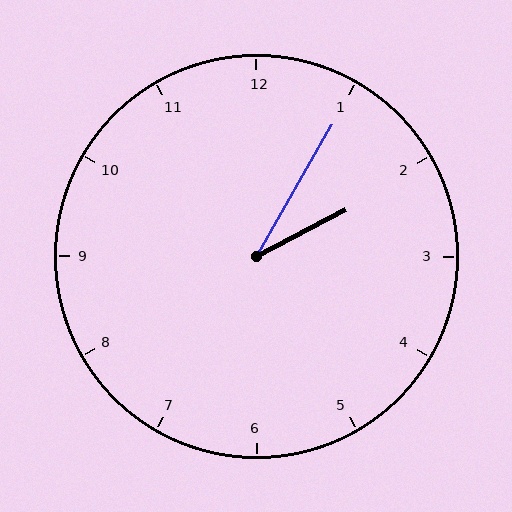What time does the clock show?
2:05.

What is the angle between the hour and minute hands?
Approximately 32 degrees.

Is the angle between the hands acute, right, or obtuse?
It is acute.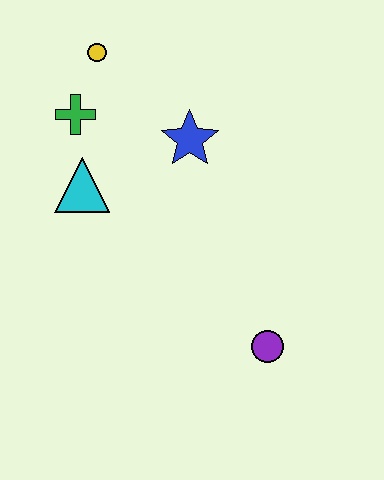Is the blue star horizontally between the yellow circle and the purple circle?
Yes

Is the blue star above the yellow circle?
No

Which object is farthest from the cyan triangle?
The purple circle is farthest from the cyan triangle.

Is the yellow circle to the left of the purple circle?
Yes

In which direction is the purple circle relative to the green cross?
The purple circle is below the green cross.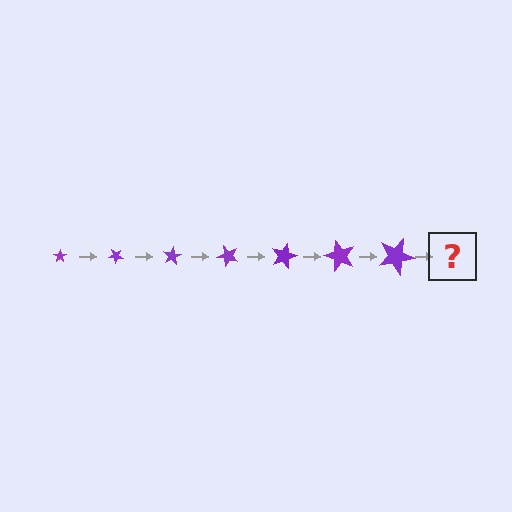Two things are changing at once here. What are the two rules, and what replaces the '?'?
The two rules are that the star grows larger each step and it rotates 40 degrees each step. The '?' should be a star, larger than the previous one and rotated 280 degrees from the start.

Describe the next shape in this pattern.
It should be a star, larger than the previous one and rotated 280 degrees from the start.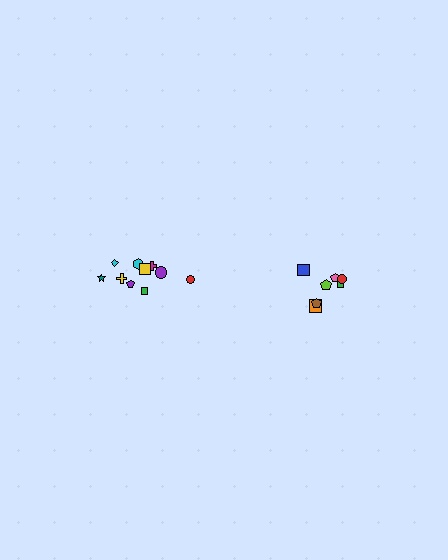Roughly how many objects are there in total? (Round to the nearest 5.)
Roughly 15 objects in total.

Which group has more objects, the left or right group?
The left group.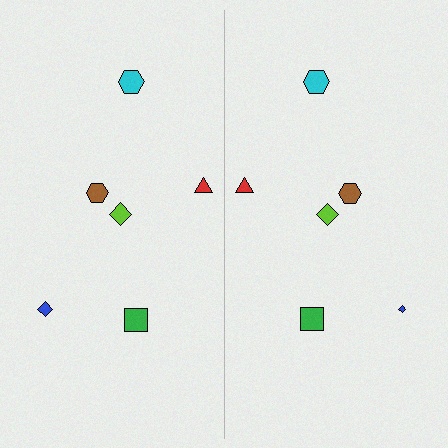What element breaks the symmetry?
The blue diamond on the right side has a different size than its mirror counterpart.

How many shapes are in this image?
There are 12 shapes in this image.